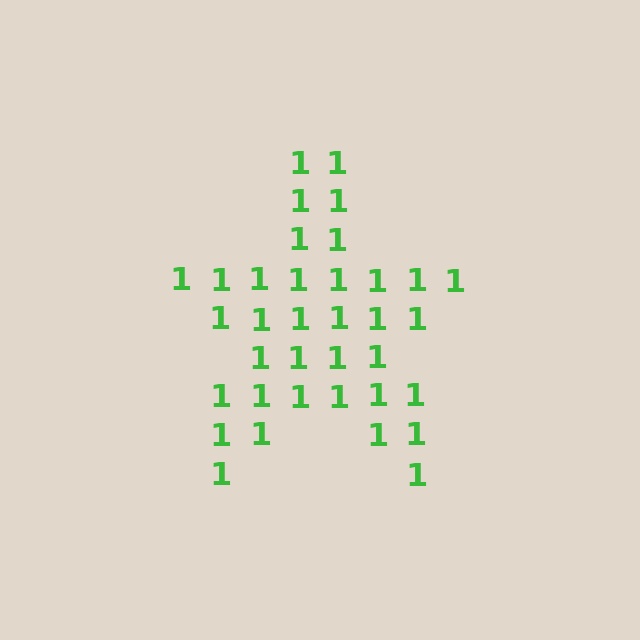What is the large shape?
The large shape is a star.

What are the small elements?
The small elements are digit 1's.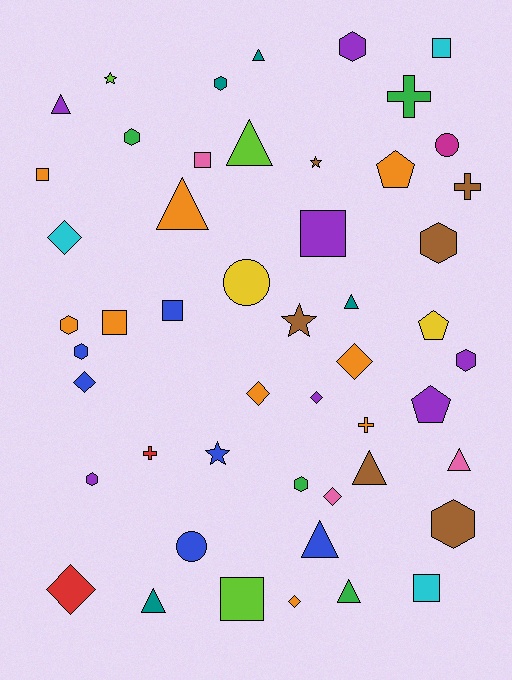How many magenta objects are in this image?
There is 1 magenta object.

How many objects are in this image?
There are 50 objects.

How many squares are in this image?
There are 8 squares.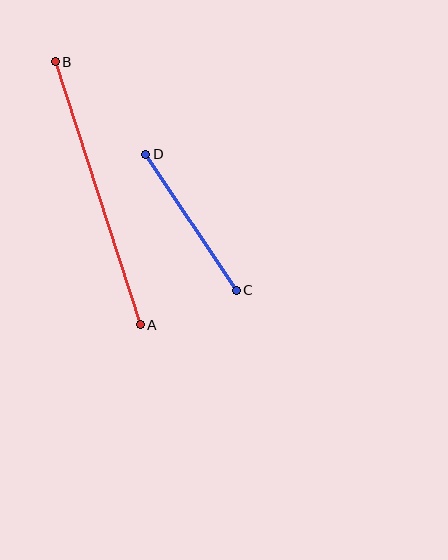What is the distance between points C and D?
The distance is approximately 163 pixels.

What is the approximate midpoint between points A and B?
The midpoint is at approximately (98, 193) pixels.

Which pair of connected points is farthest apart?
Points A and B are farthest apart.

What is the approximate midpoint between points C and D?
The midpoint is at approximately (191, 222) pixels.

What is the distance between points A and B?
The distance is approximately 276 pixels.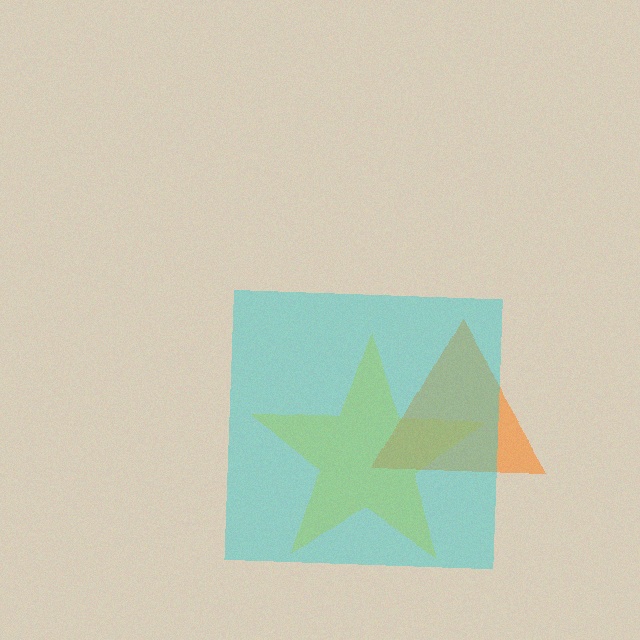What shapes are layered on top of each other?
The layered shapes are: a yellow star, an orange triangle, a cyan square.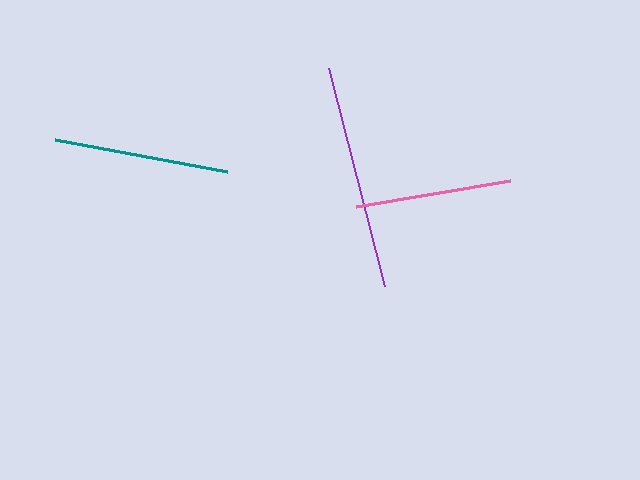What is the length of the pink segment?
The pink segment is approximately 156 pixels long.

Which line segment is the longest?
The purple line is the longest at approximately 225 pixels.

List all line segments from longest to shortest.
From longest to shortest: purple, teal, pink.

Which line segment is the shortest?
The pink line is the shortest at approximately 156 pixels.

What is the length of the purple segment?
The purple segment is approximately 225 pixels long.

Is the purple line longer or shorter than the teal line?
The purple line is longer than the teal line.